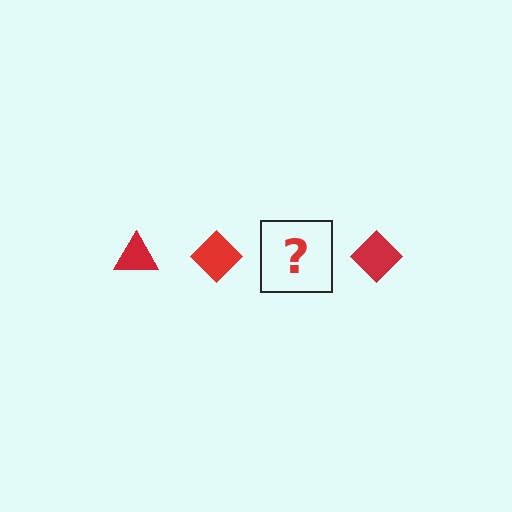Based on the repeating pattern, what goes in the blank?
The blank should be a red triangle.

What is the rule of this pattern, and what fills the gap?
The rule is that the pattern cycles through triangle, diamond shapes in red. The gap should be filled with a red triangle.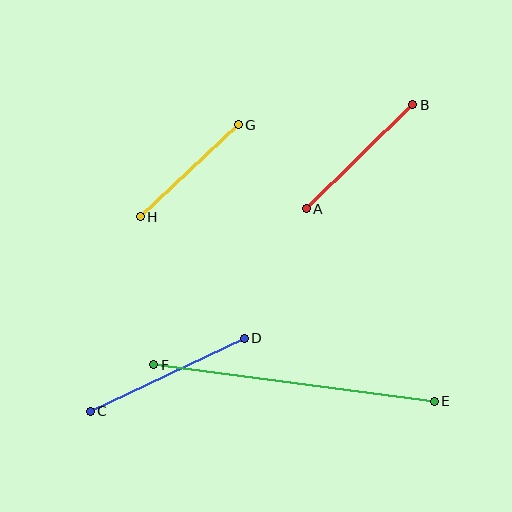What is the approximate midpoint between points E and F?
The midpoint is at approximately (294, 383) pixels.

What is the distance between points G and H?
The distance is approximately 135 pixels.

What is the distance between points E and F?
The distance is approximately 283 pixels.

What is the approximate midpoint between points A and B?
The midpoint is at approximately (360, 157) pixels.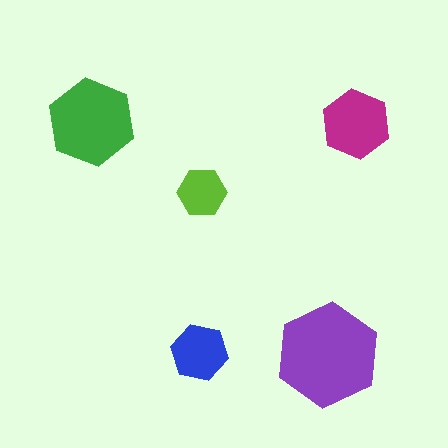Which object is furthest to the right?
The magenta hexagon is rightmost.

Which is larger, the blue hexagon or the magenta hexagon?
The magenta one.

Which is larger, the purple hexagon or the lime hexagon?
The purple one.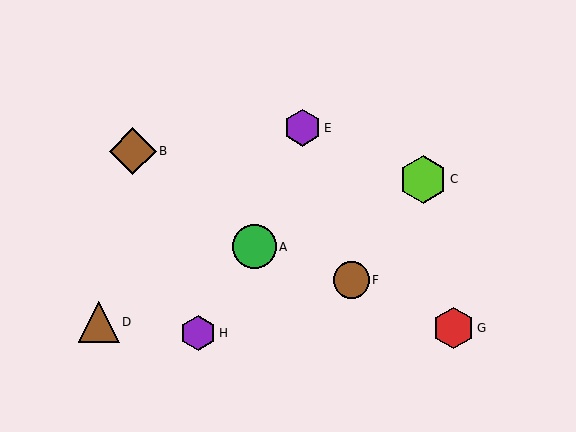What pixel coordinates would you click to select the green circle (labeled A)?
Click at (254, 247) to select the green circle A.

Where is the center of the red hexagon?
The center of the red hexagon is at (453, 328).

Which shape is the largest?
The brown diamond (labeled B) is the largest.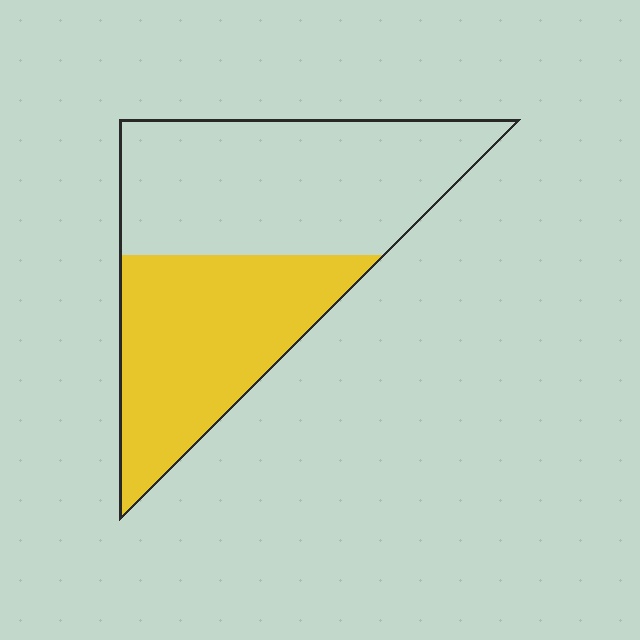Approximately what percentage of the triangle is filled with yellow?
Approximately 45%.